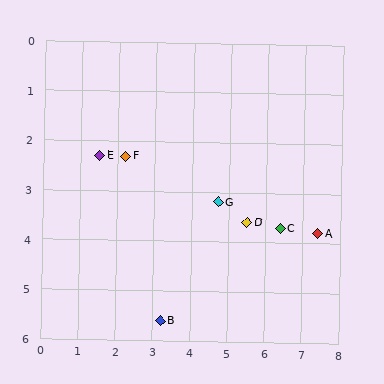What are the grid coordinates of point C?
Point C is at approximately (6.4, 3.7).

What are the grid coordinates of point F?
Point F is at approximately (2.2, 2.3).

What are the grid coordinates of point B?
Point B is at approximately (3.2, 5.6).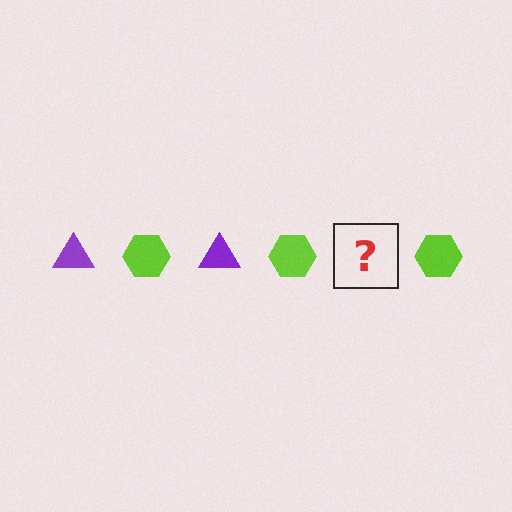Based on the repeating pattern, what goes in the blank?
The blank should be a purple triangle.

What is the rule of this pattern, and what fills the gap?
The rule is that the pattern alternates between purple triangle and lime hexagon. The gap should be filled with a purple triangle.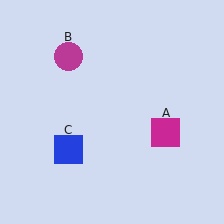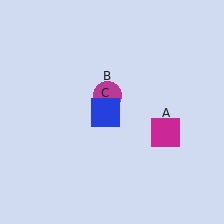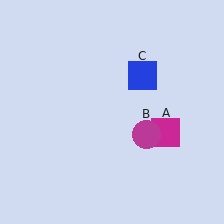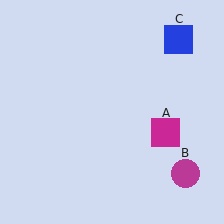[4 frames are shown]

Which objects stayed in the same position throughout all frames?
Magenta square (object A) remained stationary.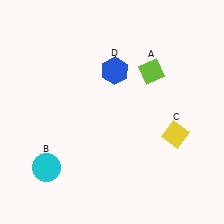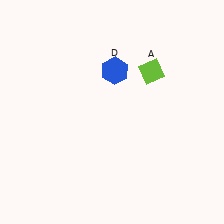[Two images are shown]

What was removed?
The yellow diamond (C), the cyan circle (B) were removed in Image 2.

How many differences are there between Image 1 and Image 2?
There are 2 differences between the two images.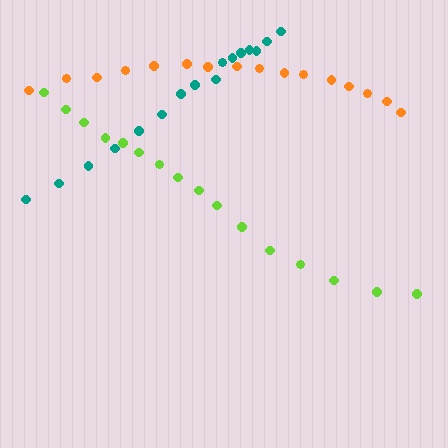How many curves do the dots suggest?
There are 3 distinct paths.